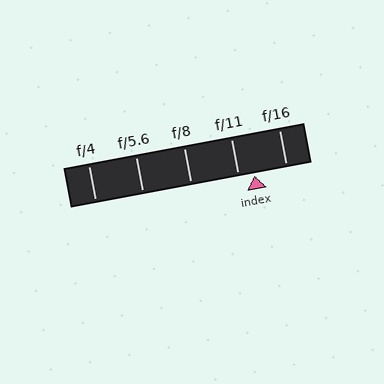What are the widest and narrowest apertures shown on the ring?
The widest aperture shown is f/4 and the narrowest is f/16.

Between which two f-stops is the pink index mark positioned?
The index mark is between f/11 and f/16.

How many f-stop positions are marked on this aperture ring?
There are 5 f-stop positions marked.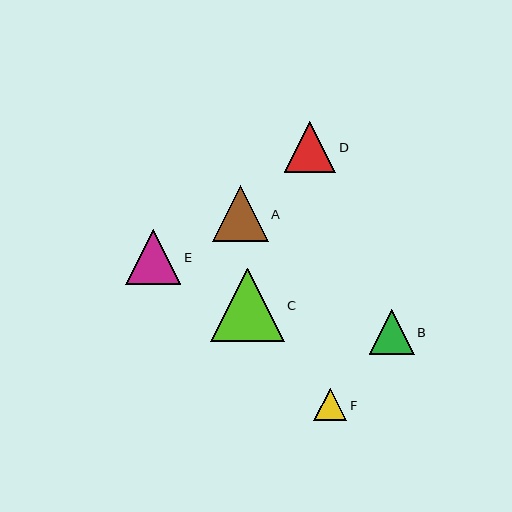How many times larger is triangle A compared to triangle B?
Triangle A is approximately 1.2 times the size of triangle B.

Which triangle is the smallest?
Triangle F is the smallest with a size of approximately 33 pixels.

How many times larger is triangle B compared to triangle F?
Triangle B is approximately 1.4 times the size of triangle F.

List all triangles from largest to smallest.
From largest to smallest: C, A, E, D, B, F.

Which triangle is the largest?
Triangle C is the largest with a size of approximately 73 pixels.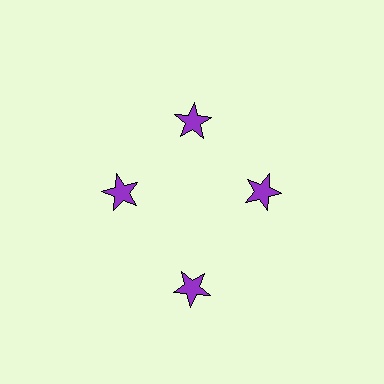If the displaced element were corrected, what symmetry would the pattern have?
It would have 4-fold rotational symmetry — the pattern would map onto itself every 90 degrees.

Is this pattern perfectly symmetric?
No. The 4 purple stars are arranged in a ring, but one element near the 6 o'clock position is pushed outward from the center, breaking the 4-fold rotational symmetry.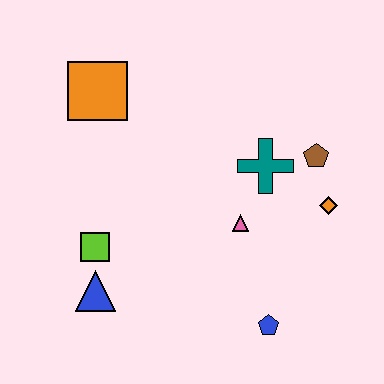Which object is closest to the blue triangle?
The lime square is closest to the blue triangle.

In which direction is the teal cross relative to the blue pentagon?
The teal cross is above the blue pentagon.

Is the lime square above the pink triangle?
No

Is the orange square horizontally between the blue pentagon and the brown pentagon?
No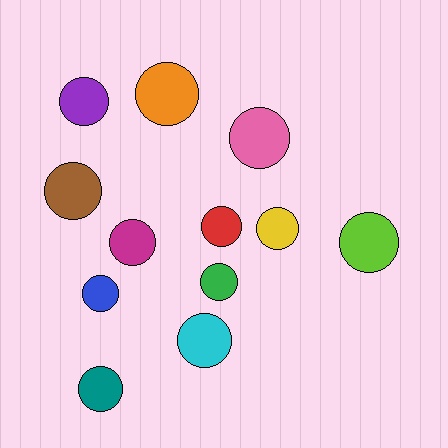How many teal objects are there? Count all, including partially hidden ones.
There is 1 teal object.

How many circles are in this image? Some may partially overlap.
There are 12 circles.